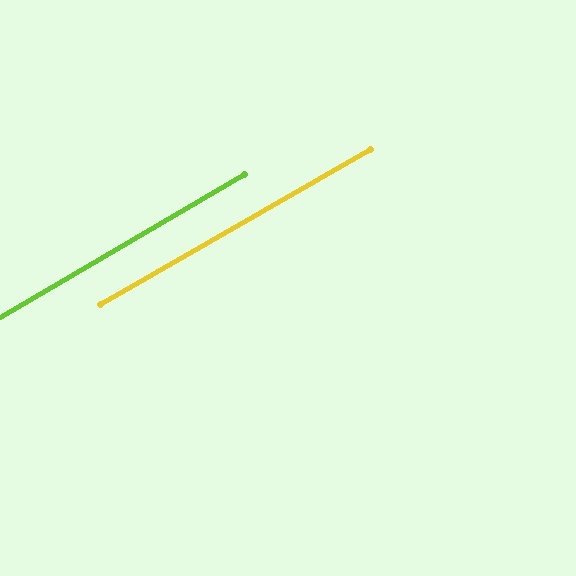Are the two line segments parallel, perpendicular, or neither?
Parallel — their directions differ by only 0.2°.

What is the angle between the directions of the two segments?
Approximately 0 degrees.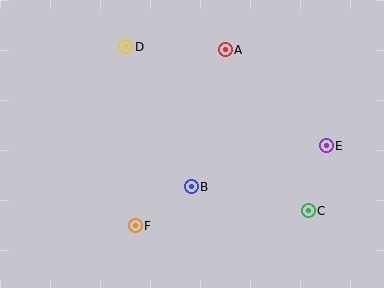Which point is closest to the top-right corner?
Point E is closest to the top-right corner.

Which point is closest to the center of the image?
Point B at (191, 187) is closest to the center.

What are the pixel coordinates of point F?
Point F is at (135, 226).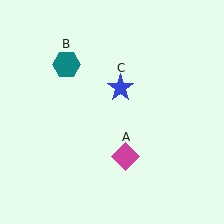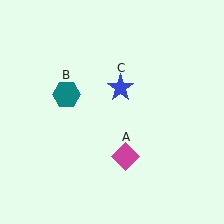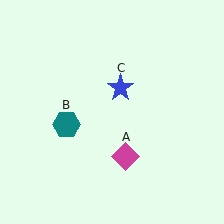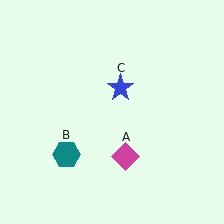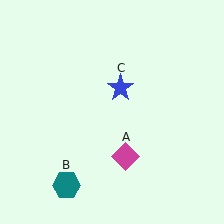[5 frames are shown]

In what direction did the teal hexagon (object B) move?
The teal hexagon (object B) moved down.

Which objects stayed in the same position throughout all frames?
Magenta diamond (object A) and blue star (object C) remained stationary.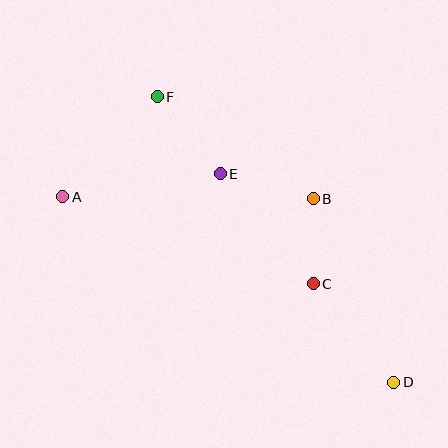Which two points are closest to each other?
Points B and C are closest to each other.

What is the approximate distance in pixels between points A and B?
The distance between A and B is approximately 251 pixels.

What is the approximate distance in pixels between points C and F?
The distance between C and F is approximately 243 pixels.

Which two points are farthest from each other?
Points A and D are farthest from each other.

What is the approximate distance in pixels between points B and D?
The distance between B and D is approximately 201 pixels.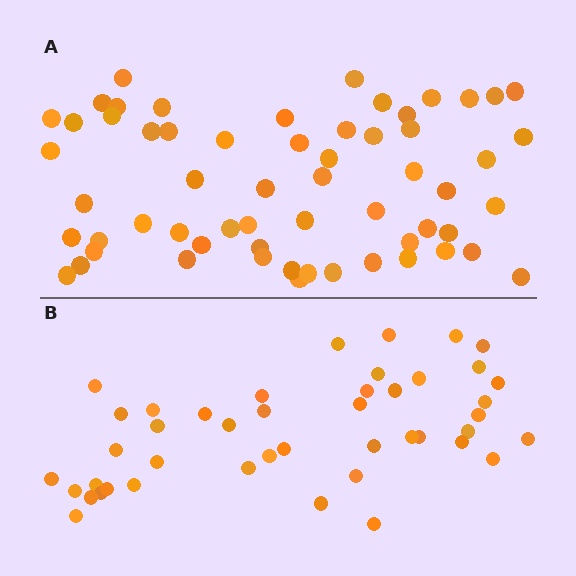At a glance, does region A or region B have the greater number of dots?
Region A (the top region) has more dots.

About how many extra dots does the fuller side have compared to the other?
Region A has approximately 15 more dots than region B.